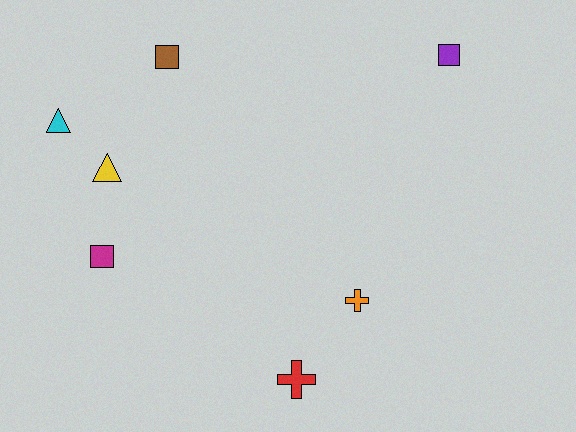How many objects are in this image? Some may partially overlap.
There are 7 objects.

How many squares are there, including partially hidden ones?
There are 3 squares.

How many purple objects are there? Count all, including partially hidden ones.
There is 1 purple object.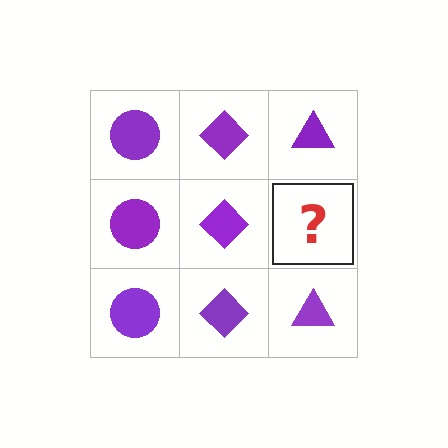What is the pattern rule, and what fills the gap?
The rule is that each column has a consistent shape. The gap should be filled with a purple triangle.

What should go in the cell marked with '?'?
The missing cell should contain a purple triangle.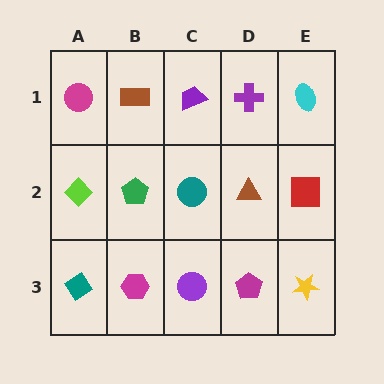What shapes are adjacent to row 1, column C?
A teal circle (row 2, column C), a brown rectangle (row 1, column B), a purple cross (row 1, column D).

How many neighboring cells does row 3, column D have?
3.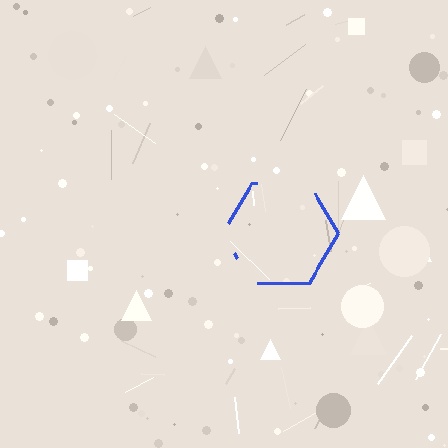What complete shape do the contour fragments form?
The contour fragments form a hexagon.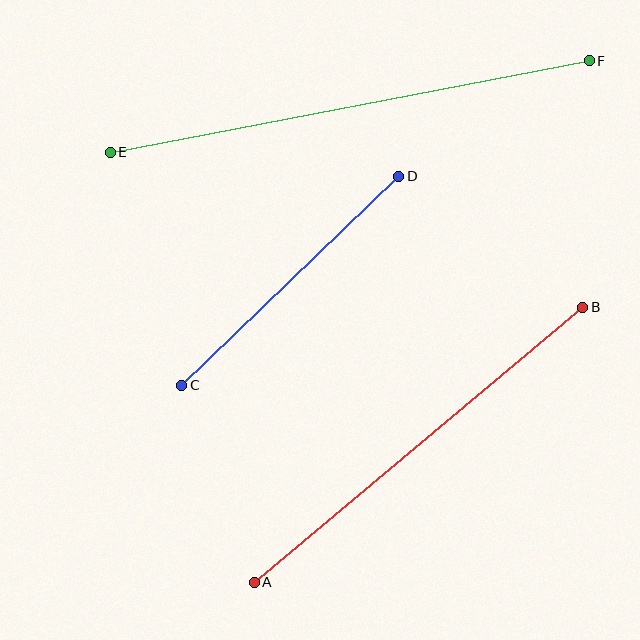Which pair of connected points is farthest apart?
Points E and F are farthest apart.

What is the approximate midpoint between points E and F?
The midpoint is at approximately (350, 106) pixels.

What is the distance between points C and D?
The distance is approximately 301 pixels.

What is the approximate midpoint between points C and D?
The midpoint is at approximately (290, 281) pixels.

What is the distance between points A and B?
The distance is approximately 429 pixels.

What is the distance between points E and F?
The distance is approximately 488 pixels.